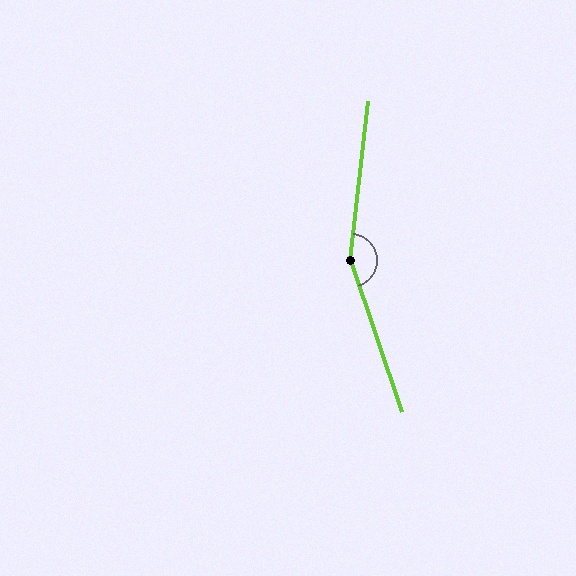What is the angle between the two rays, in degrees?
Approximately 155 degrees.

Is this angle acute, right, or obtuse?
It is obtuse.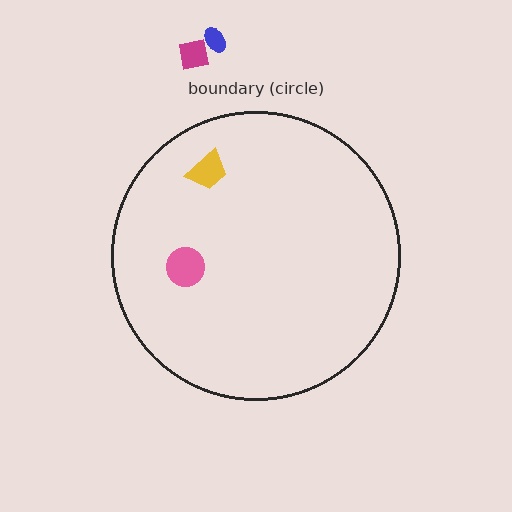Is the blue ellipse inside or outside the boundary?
Outside.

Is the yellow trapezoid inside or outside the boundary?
Inside.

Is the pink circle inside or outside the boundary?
Inside.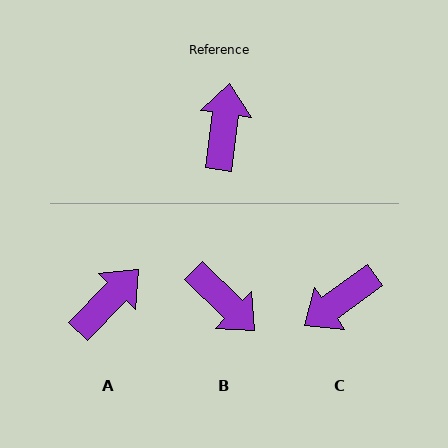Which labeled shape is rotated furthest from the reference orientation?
C, about 133 degrees away.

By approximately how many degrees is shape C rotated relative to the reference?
Approximately 133 degrees counter-clockwise.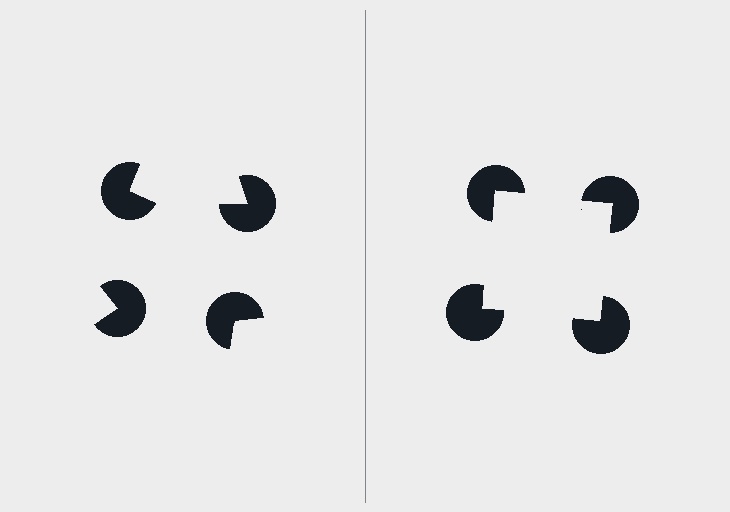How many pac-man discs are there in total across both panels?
8 — 4 on each side.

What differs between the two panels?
The pac-man discs are positioned identically on both sides; only the wedge orientations differ. On the right they align to a square; on the left they are misaligned.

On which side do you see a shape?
An illusory square appears on the right side. On the left side the wedge cuts are rotated, so no coherent shape forms.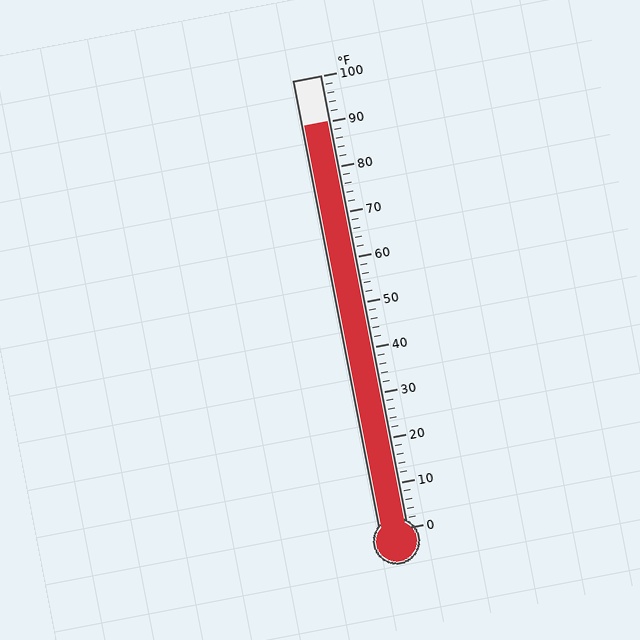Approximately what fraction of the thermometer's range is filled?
The thermometer is filled to approximately 90% of its range.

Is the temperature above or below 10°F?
The temperature is above 10°F.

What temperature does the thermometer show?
The thermometer shows approximately 90°F.